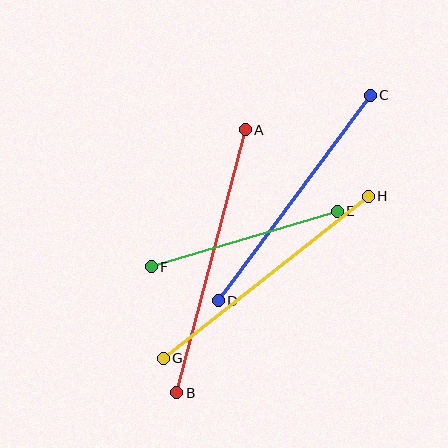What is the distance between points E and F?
The distance is approximately 194 pixels.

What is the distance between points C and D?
The distance is approximately 256 pixels.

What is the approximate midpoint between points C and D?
The midpoint is at approximately (294, 198) pixels.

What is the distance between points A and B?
The distance is approximately 272 pixels.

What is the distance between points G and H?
The distance is approximately 261 pixels.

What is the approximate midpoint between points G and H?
The midpoint is at approximately (266, 277) pixels.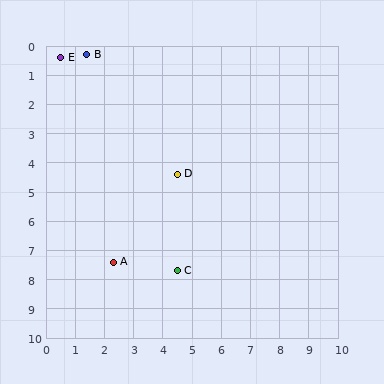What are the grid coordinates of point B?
Point B is at approximately (1.4, 0.3).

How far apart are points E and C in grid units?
Points E and C are about 8.3 grid units apart.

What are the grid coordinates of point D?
Point D is at approximately (4.5, 4.4).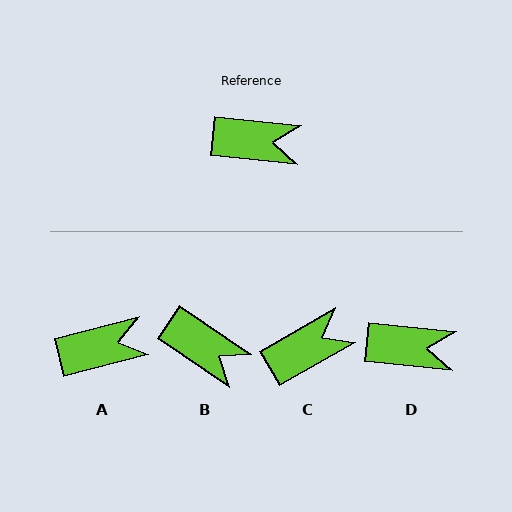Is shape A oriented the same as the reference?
No, it is off by about 21 degrees.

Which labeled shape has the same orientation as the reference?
D.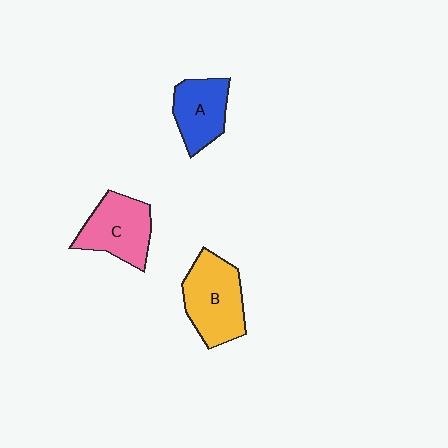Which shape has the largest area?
Shape B (yellow).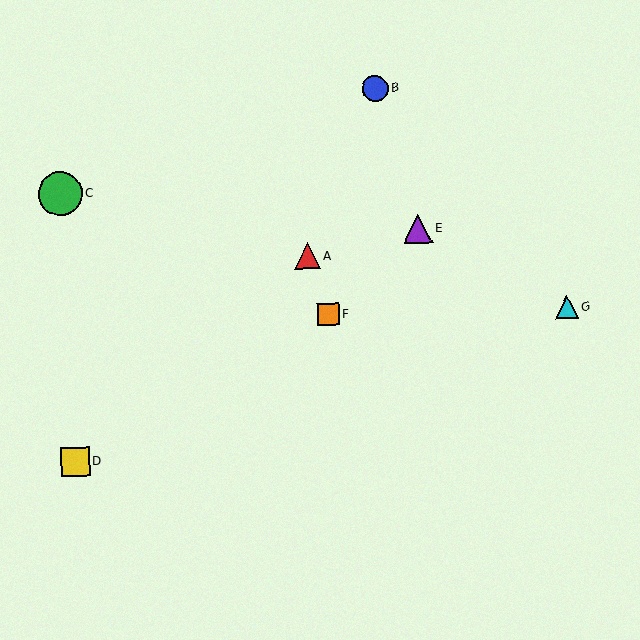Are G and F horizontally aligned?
Yes, both are at y≈307.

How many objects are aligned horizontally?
2 objects (F, G) are aligned horizontally.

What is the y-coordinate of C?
Object C is at y≈194.